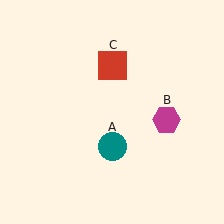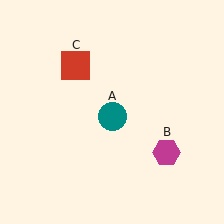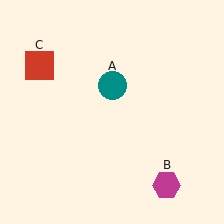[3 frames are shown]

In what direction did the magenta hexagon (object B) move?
The magenta hexagon (object B) moved down.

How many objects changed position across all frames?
3 objects changed position: teal circle (object A), magenta hexagon (object B), red square (object C).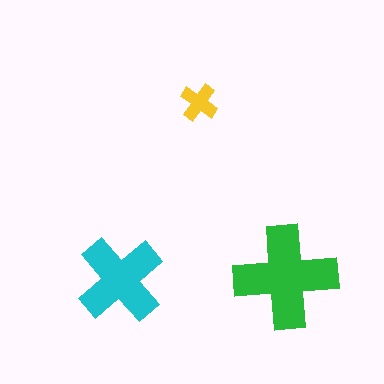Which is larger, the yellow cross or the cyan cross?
The cyan one.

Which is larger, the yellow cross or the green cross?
The green one.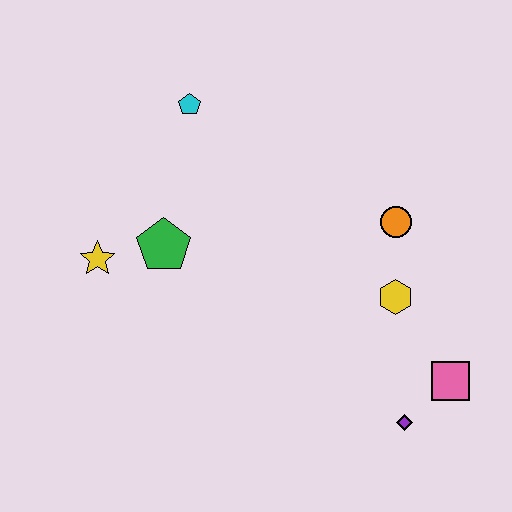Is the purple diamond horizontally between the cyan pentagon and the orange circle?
No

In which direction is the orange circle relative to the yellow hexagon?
The orange circle is above the yellow hexagon.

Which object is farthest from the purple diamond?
The cyan pentagon is farthest from the purple diamond.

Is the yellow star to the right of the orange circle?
No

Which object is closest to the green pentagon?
The yellow star is closest to the green pentagon.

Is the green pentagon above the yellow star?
Yes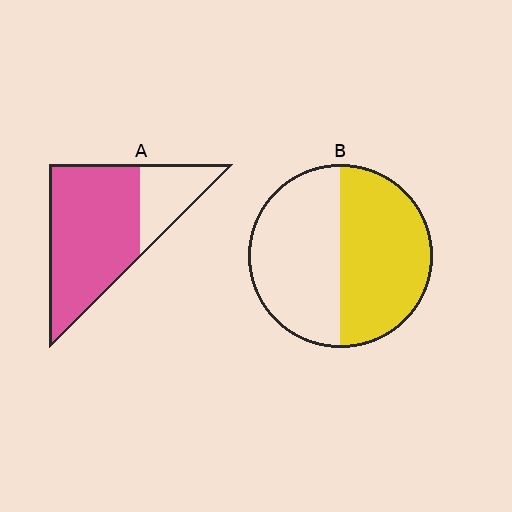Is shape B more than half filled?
Roughly half.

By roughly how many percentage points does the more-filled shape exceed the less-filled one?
By roughly 25 percentage points (A over B).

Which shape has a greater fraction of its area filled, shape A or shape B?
Shape A.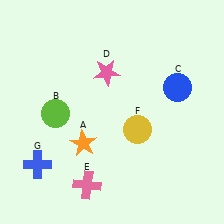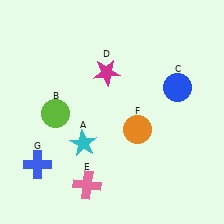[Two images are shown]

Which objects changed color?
A changed from orange to cyan. D changed from pink to magenta. F changed from yellow to orange.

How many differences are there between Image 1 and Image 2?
There are 3 differences between the two images.